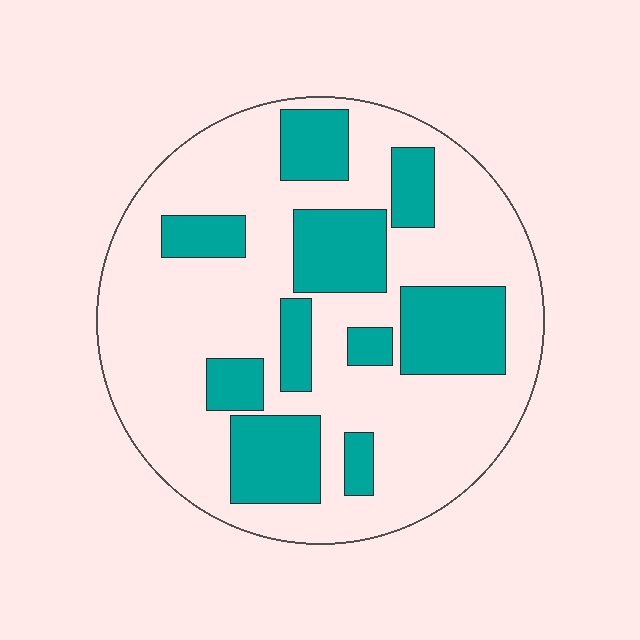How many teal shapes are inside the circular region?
10.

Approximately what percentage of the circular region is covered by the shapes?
Approximately 30%.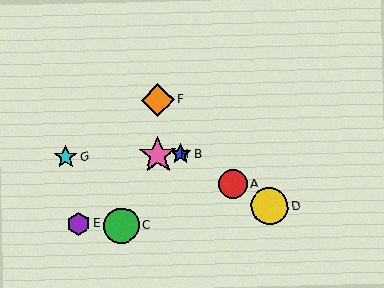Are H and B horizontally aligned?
Yes, both are at y≈155.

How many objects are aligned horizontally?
3 objects (B, G, H) are aligned horizontally.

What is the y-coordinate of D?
Object D is at y≈206.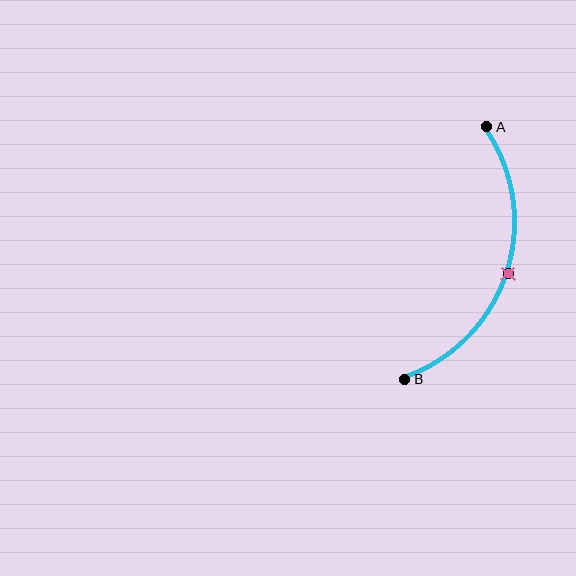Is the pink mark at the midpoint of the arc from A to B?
Yes. The pink mark lies on the arc at equal arc-length from both A and B — it is the arc midpoint.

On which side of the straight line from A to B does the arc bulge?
The arc bulges to the right of the straight line connecting A and B.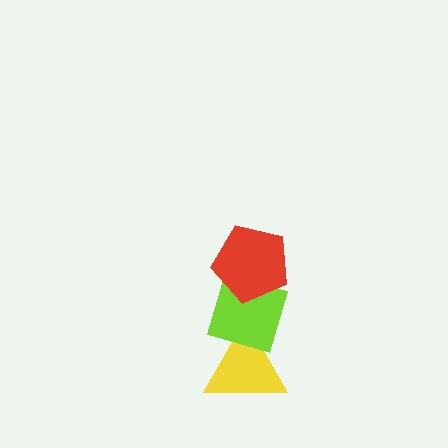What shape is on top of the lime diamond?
The red pentagon is on top of the lime diamond.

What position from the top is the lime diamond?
The lime diamond is 2nd from the top.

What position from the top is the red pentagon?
The red pentagon is 1st from the top.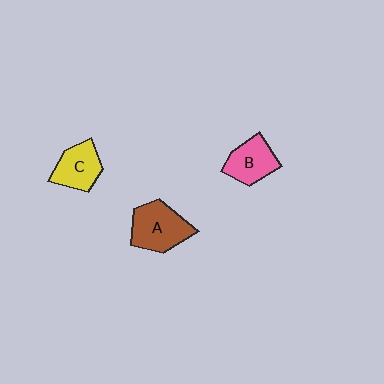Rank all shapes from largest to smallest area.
From largest to smallest: A (brown), B (pink), C (yellow).